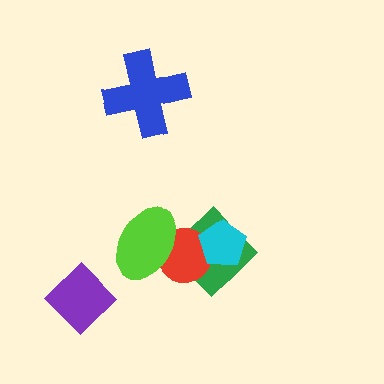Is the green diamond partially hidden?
Yes, it is partially covered by another shape.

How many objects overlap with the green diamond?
3 objects overlap with the green diamond.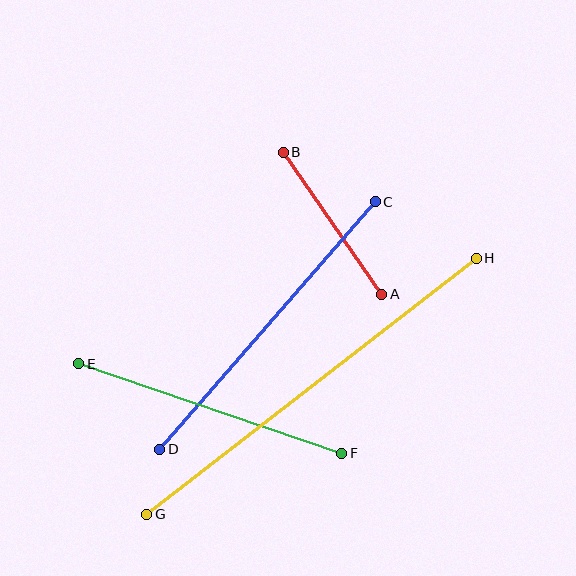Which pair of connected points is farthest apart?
Points G and H are farthest apart.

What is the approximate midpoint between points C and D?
The midpoint is at approximately (267, 325) pixels.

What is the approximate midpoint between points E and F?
The midpoint is at approximately (210, 409) pixels.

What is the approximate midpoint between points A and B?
The midpoint is at approximately (333, 223) pixels.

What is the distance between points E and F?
The distance is approximately 278 pixels.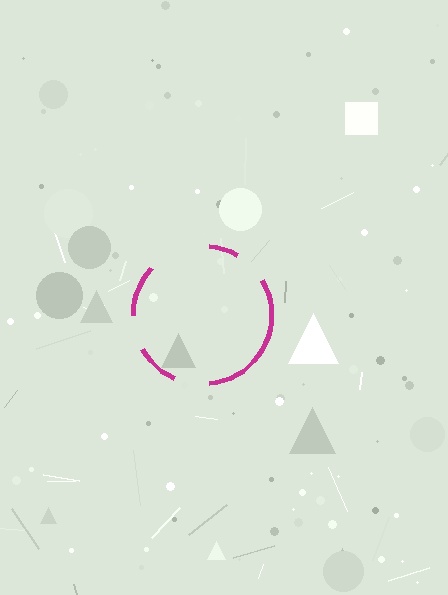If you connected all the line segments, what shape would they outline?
They would outline a circle.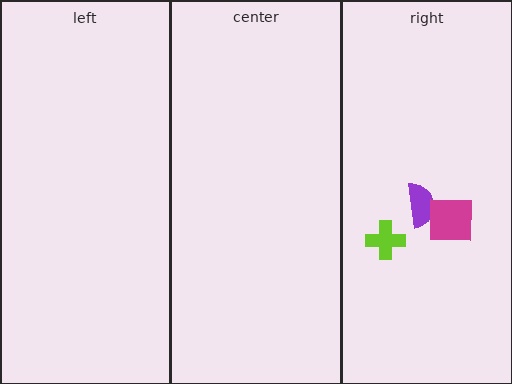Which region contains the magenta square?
The right region.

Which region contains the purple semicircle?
The right region.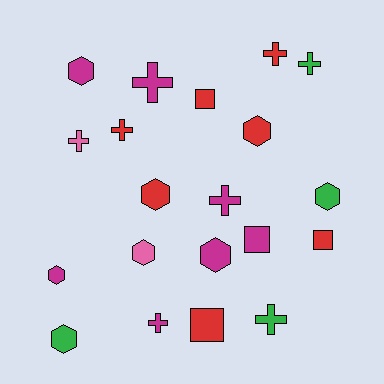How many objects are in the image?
There are 20 objects.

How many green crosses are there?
There are 2 green crosses.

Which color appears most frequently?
Magenta, with 7 objects.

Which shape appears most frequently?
Cross, with 8 objects.